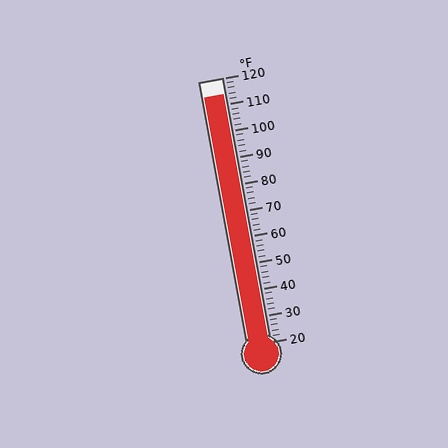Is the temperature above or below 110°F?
The temperature is above 110°F.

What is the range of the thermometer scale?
The thermometer scale ranges from 20°F to 120°F.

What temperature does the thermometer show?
The thermometer shows approximately 114°F.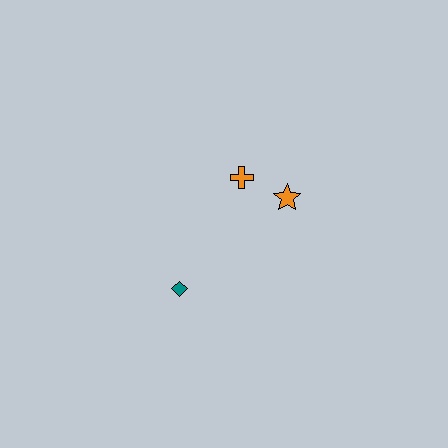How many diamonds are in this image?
There is 1 diamond.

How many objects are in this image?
There are 3 objects.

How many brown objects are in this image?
There are no brown objects.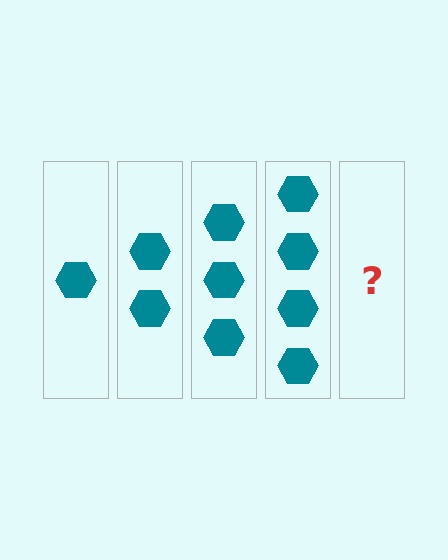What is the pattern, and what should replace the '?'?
The pattern is that each step adds one more hexagon. The '?' should be 5 hexagons.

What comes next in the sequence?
The next element should be 5 hexagons.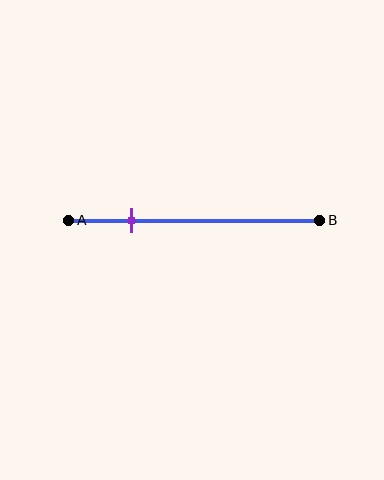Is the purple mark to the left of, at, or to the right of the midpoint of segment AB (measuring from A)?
The purple mark is to the left of the midpoint of segment AB.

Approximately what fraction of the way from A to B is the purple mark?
The purple mark is approximately 25% of the way from A to B.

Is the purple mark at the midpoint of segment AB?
No, the mark is at about 25% from A, not at the 50% midpoint.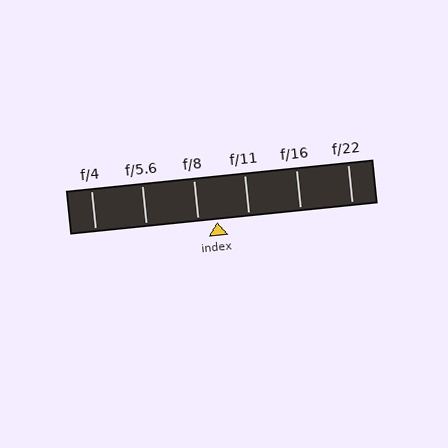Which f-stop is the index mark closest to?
The index mark is closest to f/8.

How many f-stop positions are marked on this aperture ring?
There are 6 f-stop positions marked.